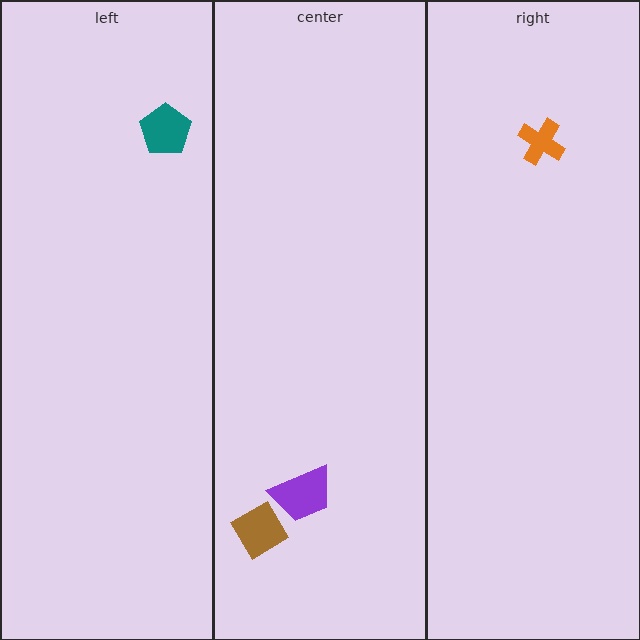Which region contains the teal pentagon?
The left region.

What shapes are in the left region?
The teal pentagon.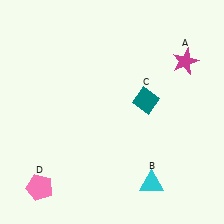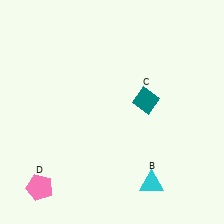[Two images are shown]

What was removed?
The magenta star (A) was removed in Image 2.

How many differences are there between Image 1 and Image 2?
There is 1 difference between the two images.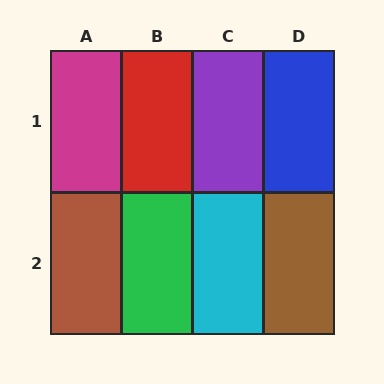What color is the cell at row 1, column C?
Purple.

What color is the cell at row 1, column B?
Red.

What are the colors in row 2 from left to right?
Brown, green, cyan, brown.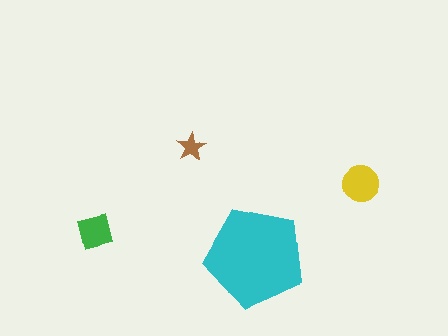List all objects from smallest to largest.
The brown star, the green square, the yellow circle, the cyan pentagon.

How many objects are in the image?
There are 4 objects in the image.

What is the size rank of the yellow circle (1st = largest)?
2nd.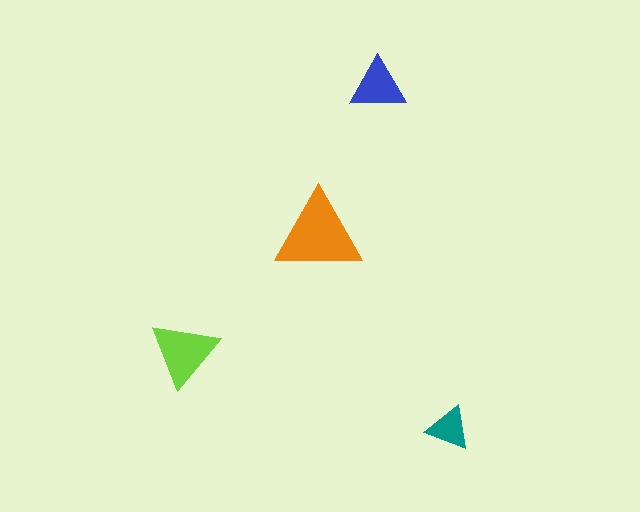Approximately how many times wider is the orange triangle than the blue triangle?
About 1.5 times wider.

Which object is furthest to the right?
The teal triangle is rightmost.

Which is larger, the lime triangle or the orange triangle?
The orange one.